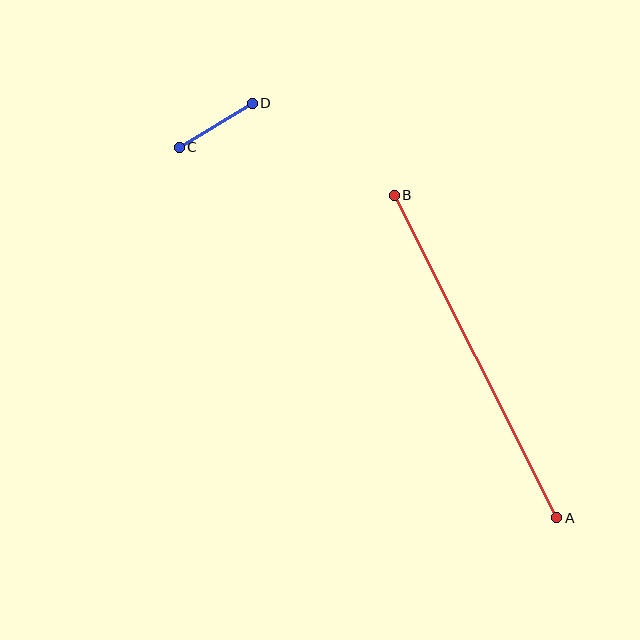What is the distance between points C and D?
The distance is approximately 85 pixels.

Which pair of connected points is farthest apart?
Points A and B are farthest apart.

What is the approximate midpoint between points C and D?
The midpoint is at approximately (216, 125) pixels.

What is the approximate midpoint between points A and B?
The midpoint is at approximately (475, 357) pixels.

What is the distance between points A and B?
The distance is approximately 361 pixels.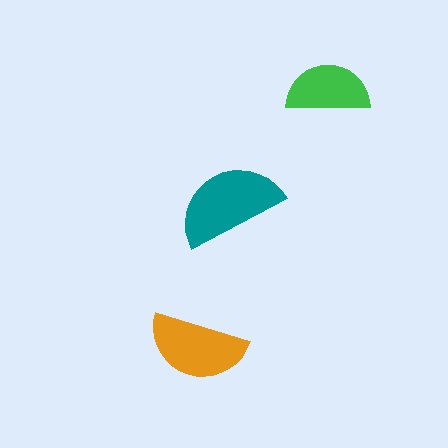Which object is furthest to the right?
The green semicircle is rightmost.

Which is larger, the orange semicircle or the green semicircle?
The orange one.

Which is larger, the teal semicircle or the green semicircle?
The teal one.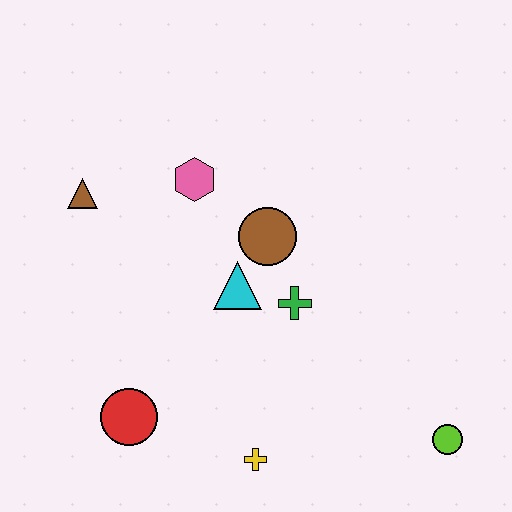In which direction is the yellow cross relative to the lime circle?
The yellow cross is to the left of the lime circle.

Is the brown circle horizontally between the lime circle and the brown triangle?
Yes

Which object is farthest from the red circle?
The lime circle is farthest from the red circle.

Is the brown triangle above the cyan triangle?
Yes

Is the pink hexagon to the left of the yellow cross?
Yes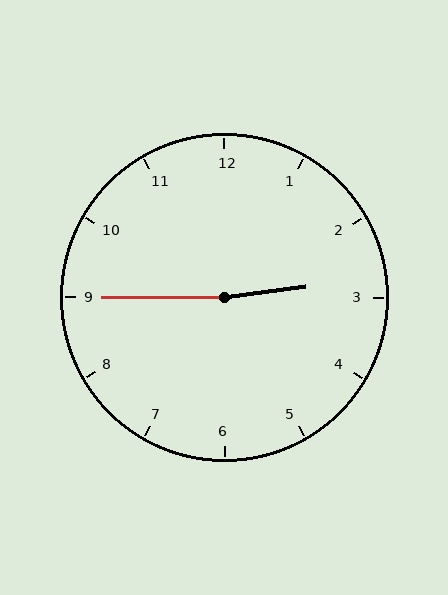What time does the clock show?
2:45.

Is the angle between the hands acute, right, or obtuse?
It is obtuse.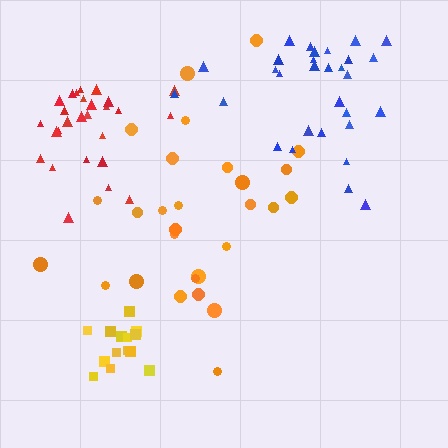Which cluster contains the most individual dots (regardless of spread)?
Blue (30).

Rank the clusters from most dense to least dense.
yellow, red, blue, orange.